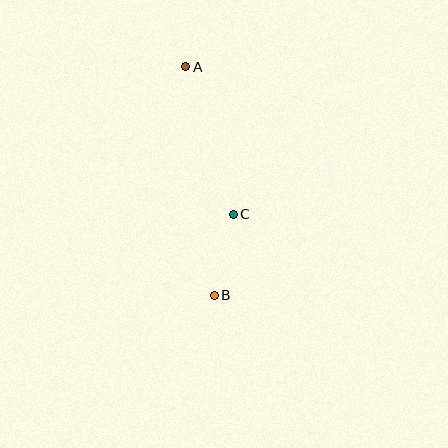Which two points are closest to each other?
Points B and C are closest to each other.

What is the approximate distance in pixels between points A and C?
The distance between A and C is approximately 155 pixels.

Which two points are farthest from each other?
Points A and B are farthest from each other.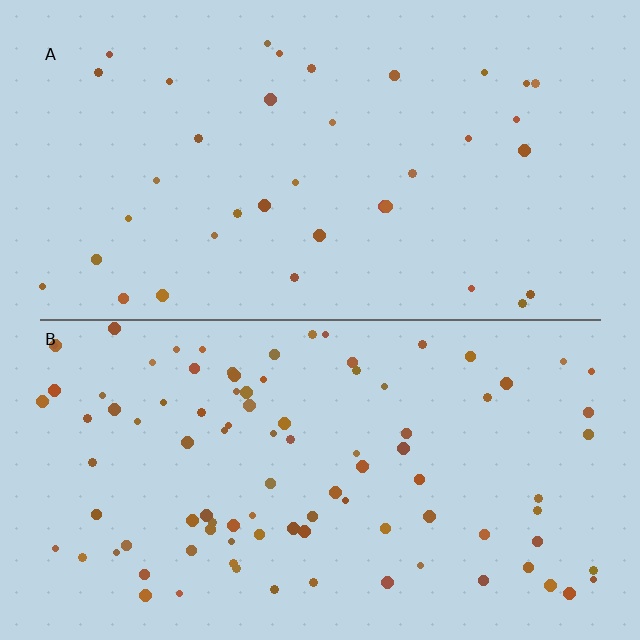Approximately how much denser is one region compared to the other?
Approximately 2.6× — region B over region A.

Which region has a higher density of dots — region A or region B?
B (the bottom).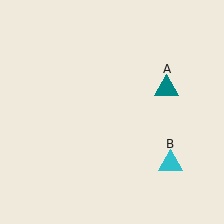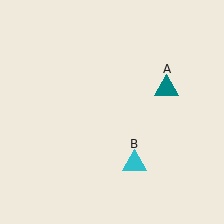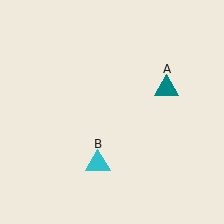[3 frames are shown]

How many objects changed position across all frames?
1 object changed position: cyan triangle (object B).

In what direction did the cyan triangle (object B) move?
The cyan triangle (object B) moved left.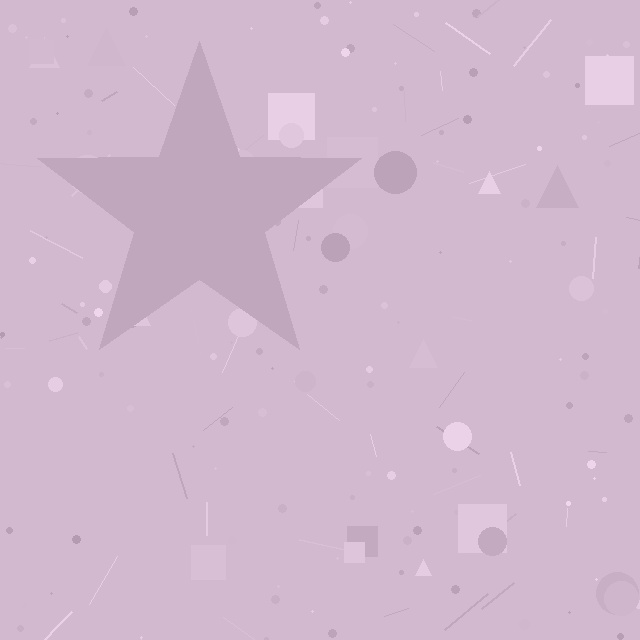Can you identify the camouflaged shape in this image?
The camouflaged shape is a star.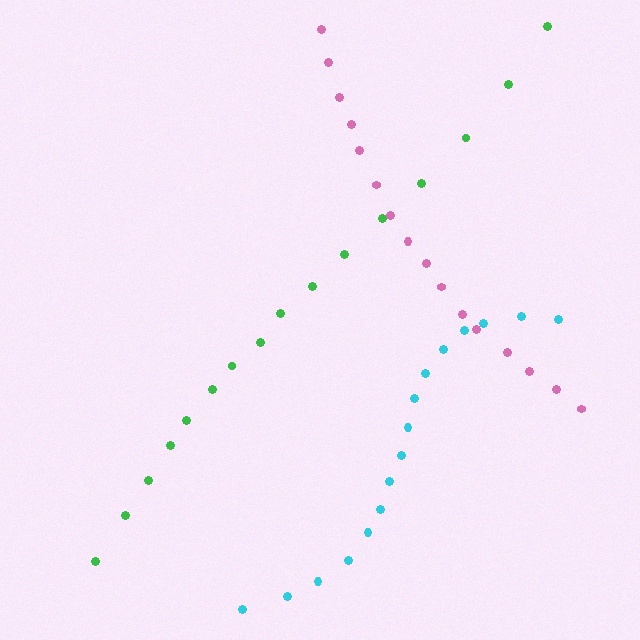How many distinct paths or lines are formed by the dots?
There are 3 distinct paths.